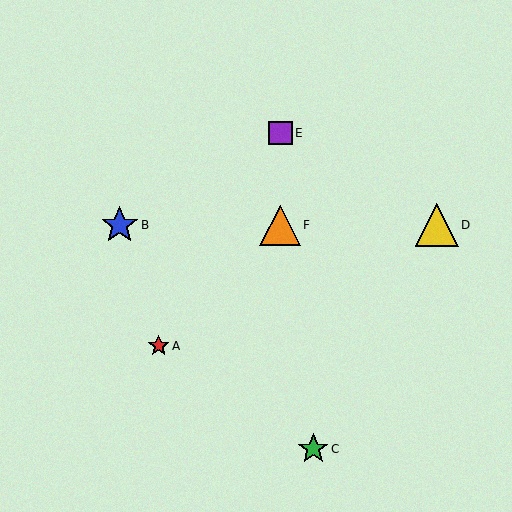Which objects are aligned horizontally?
Objects B, D, F are aligned horizontally.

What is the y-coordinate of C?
Object C is at y≈449.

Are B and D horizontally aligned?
Yes, both are at y≈225.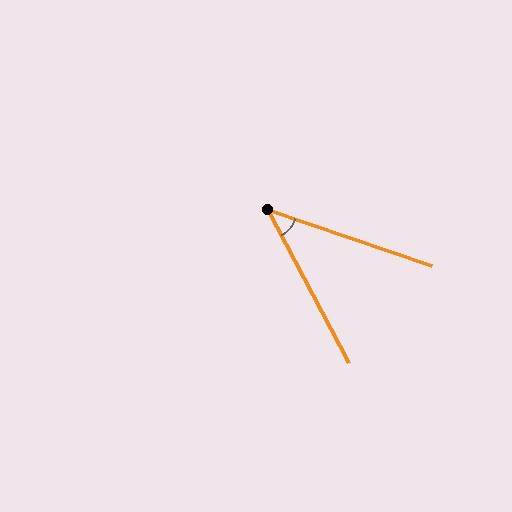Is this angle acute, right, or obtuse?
It is acute.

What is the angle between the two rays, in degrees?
Approximately 43 degrees.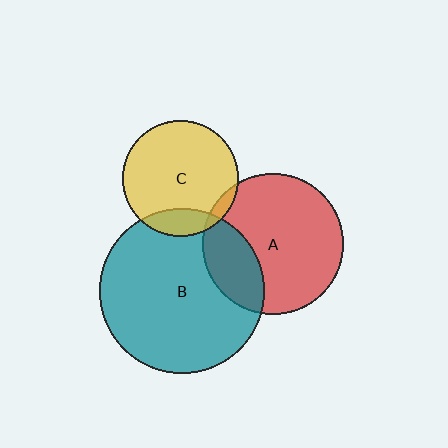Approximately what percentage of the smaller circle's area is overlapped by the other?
Approximately 25%.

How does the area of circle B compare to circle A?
Approximately 1.4 times.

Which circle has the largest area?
Circle B (teal).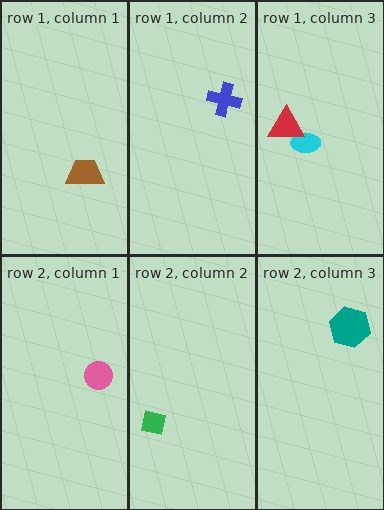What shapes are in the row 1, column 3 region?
The cyan ellipse, the red triangle.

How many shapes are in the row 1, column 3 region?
2.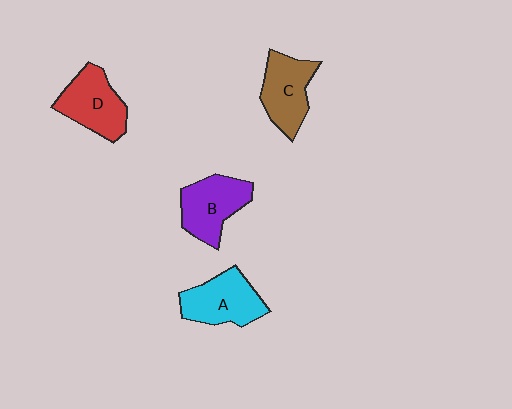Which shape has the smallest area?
Shape C (brown).